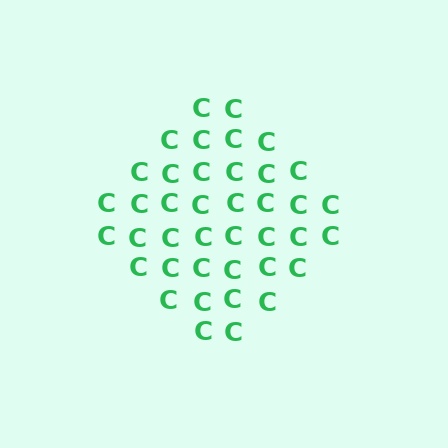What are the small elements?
The small elements are letter C's.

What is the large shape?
The large shape is a diamond.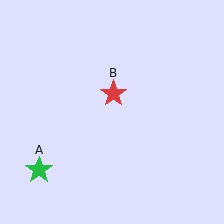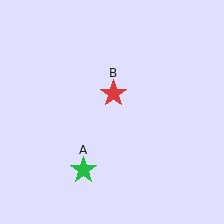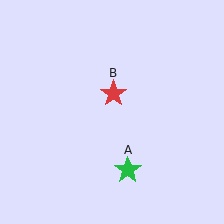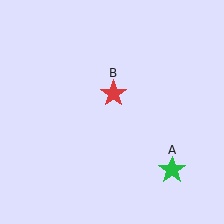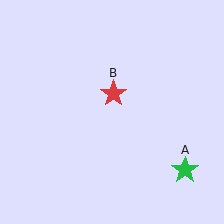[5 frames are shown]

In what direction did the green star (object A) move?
The green star (object A) moved right.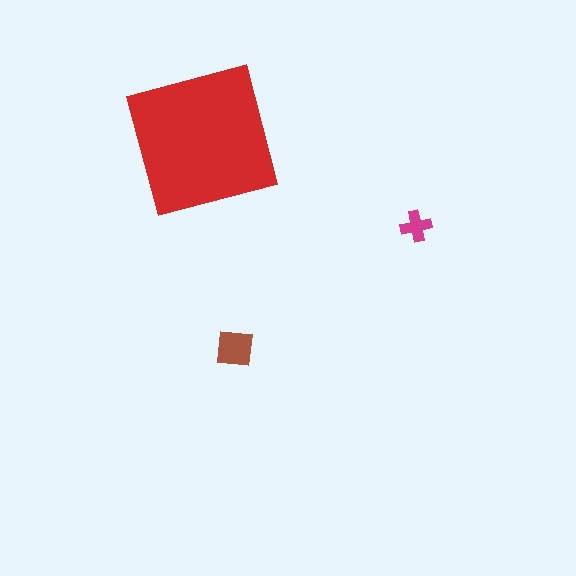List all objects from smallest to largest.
The magenta cross, the brown square, the red square.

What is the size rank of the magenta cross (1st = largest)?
3rd.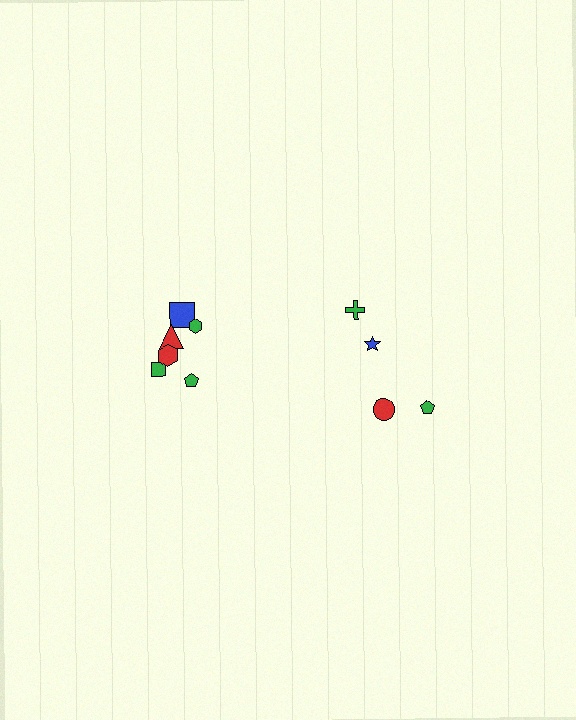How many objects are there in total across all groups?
There are 10 objects.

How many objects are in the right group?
There are 4 objects.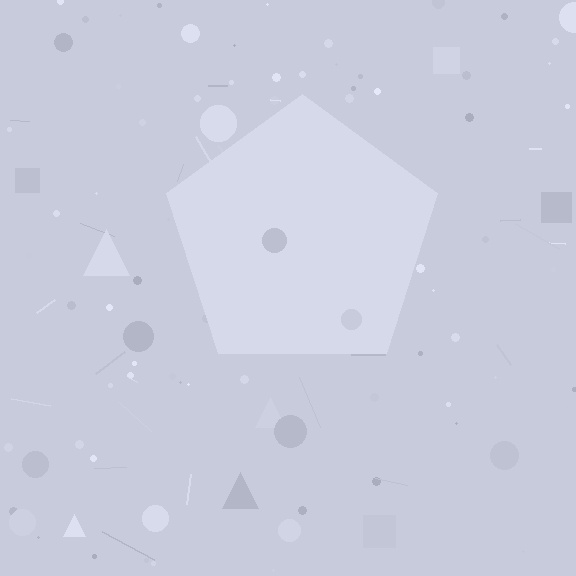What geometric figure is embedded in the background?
A pentagon is embedded in the background.